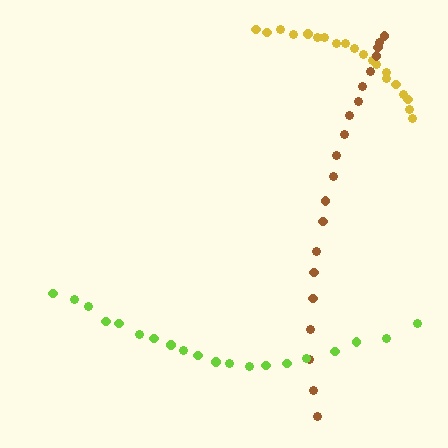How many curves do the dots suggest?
There are 3 distinct paths.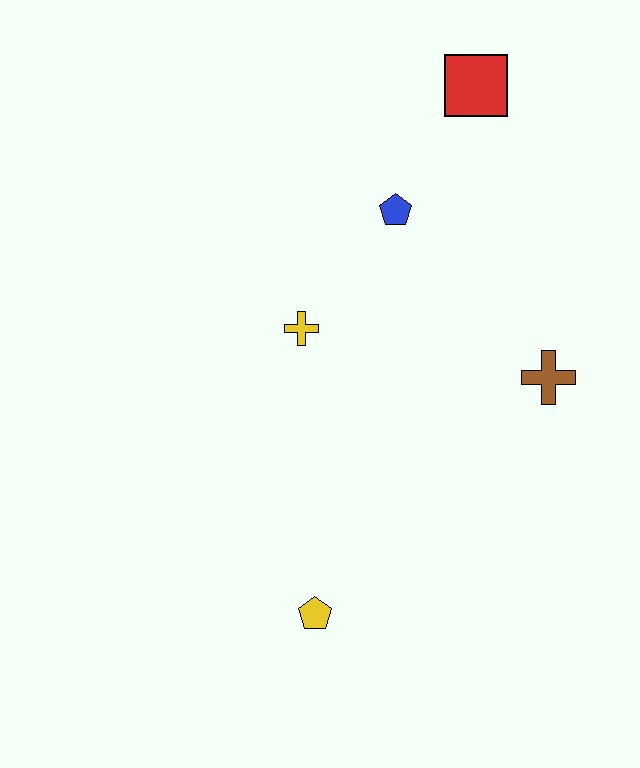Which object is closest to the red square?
The blue pentagon is closest to the red square.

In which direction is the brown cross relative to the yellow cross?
The brown cross is to the right of the yellow cross.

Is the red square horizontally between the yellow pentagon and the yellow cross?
No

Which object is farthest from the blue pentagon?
The yellow pentagon is farthest from the blue pentagon.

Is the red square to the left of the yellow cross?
No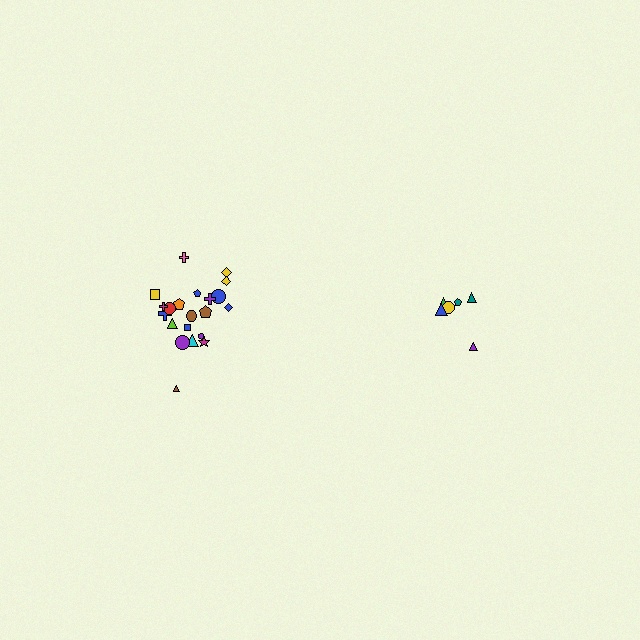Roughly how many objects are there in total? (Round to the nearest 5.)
Roughly 30 objects in total.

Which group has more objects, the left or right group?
The left group.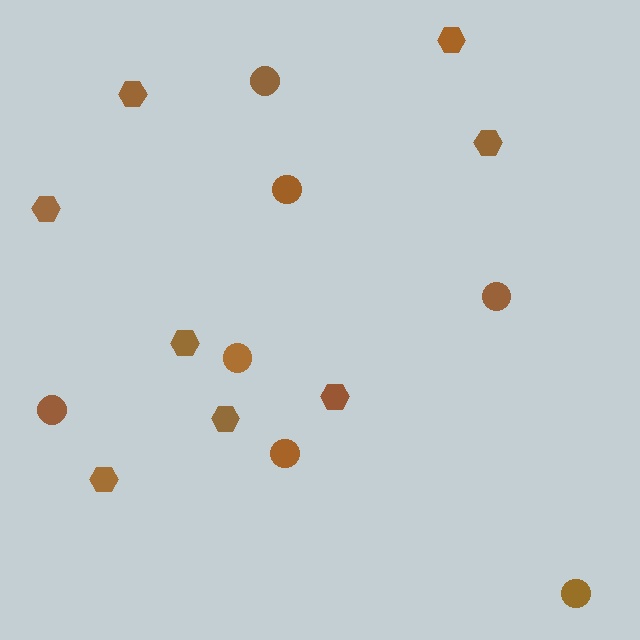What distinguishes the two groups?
There are 2 groups: one group of circles (7) and one group of hexagons (8).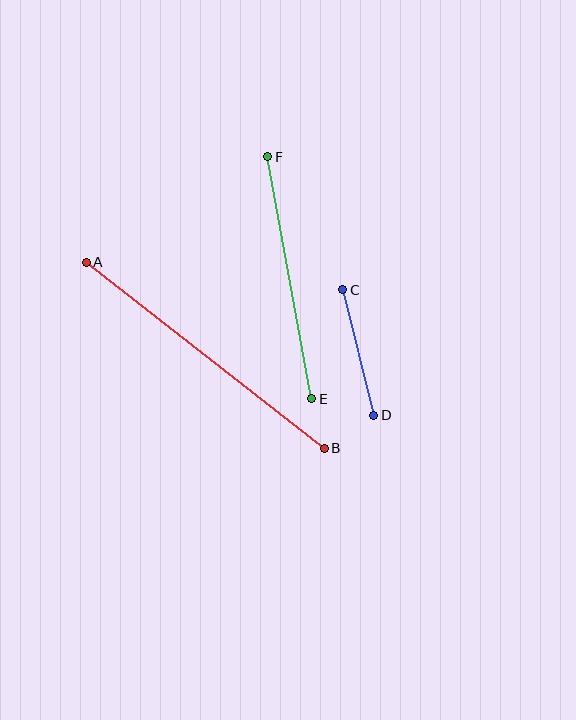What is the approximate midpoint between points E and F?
The midpoint is at approximately (290, 278) pixels.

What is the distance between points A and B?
The distance is approximately 302 pixels.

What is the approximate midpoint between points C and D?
The midpoint is at approximately (358, 352) pixels.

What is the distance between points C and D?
The distance is approximately 129 pixels.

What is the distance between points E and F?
The distance is approximately 246 pixels.